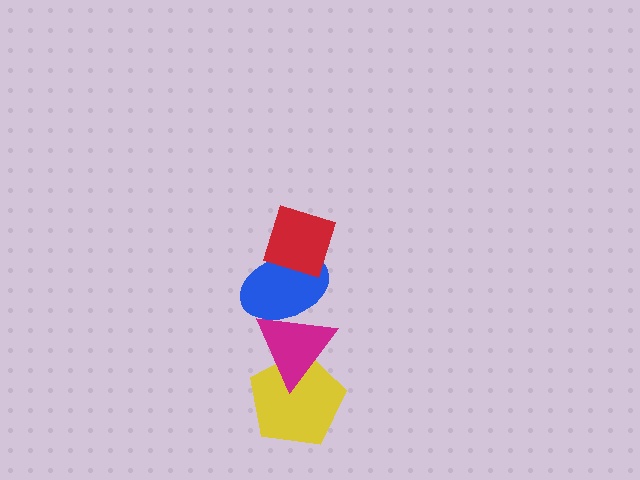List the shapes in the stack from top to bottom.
From top to bottom: the red diamond, the blue ellipse, the magenta triangle, the yellow pentagon.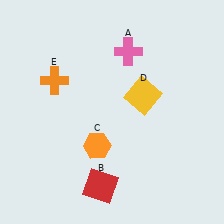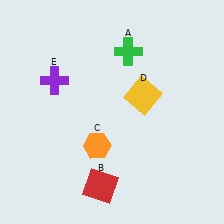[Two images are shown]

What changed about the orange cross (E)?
In Image 1, E is orange. In Image 2, it changed to purple.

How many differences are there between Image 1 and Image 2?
There are 2 differences between the two images.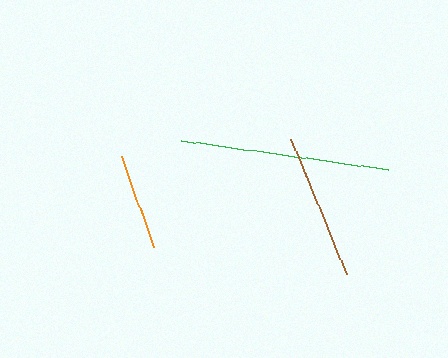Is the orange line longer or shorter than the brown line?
The brown line is longer than the orange line.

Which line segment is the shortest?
The orange line is the shortest at approximately 98 pixels.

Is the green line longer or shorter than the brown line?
The green line is longer than the brown line.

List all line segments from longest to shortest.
From longest to shortest: green, brown, orange.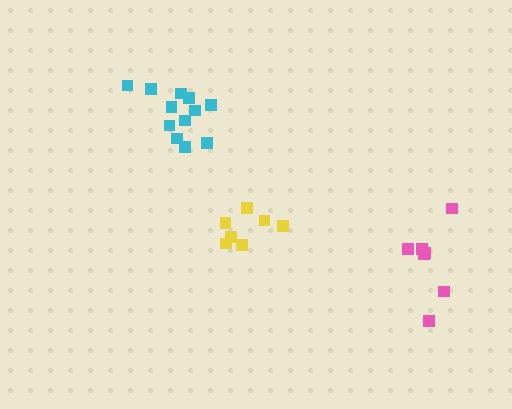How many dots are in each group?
Group 1: 13 dots, Group 2: 7 dots, Group 3: 7 dots (27 total).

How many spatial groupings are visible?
There are 3 spatial groupings.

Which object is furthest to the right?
The pink cluster is rightmost.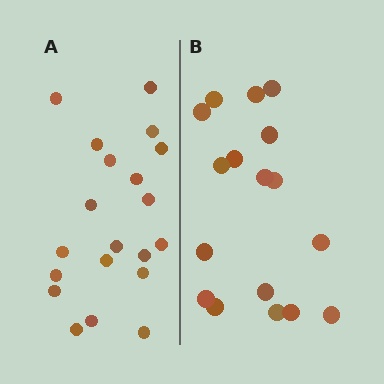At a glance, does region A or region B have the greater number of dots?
Region A (the left region) has more dots.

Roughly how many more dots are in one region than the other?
Region A has just a few more — roughly 2 or 3 more dots than region B.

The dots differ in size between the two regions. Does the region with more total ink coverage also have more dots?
No. Region B has more total ink coverage because its dots are larger, but region A actually contains more individual dots. Total area can be misleading — the number of items is what matters here.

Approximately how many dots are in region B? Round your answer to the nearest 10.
About 20 dots. (The exact count is 17, which rounds to 20.)